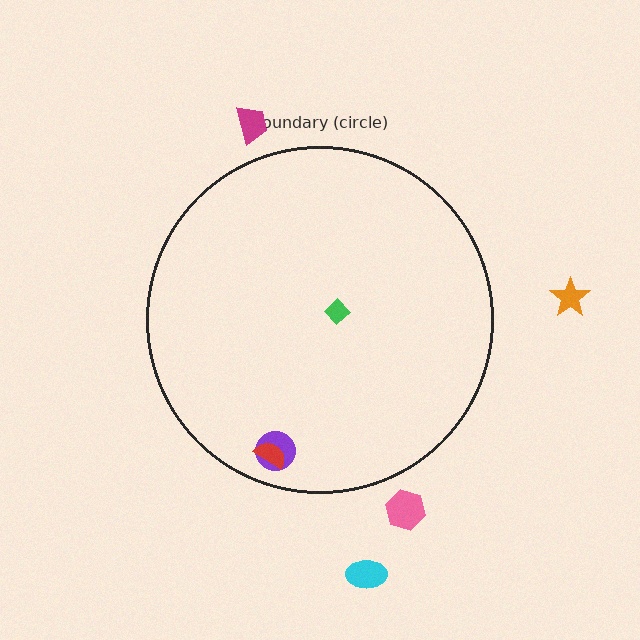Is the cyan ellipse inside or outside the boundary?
Outside.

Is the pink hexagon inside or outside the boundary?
Outside.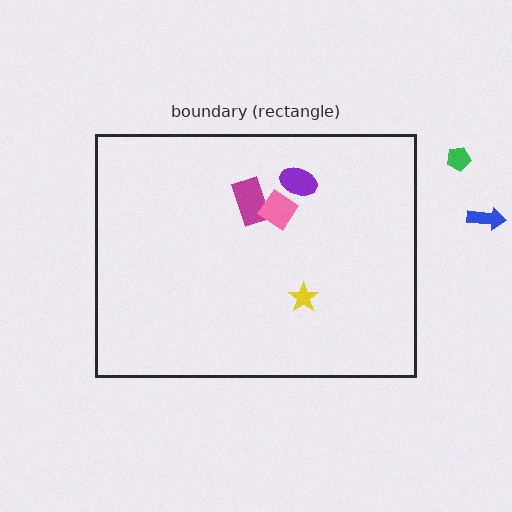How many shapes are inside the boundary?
4 inside, 2 outside.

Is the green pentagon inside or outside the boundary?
Outside.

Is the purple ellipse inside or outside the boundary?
Inside.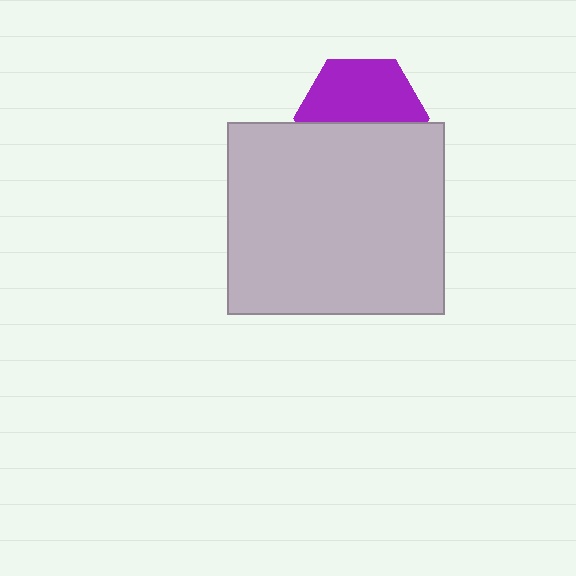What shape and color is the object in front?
The object in front is a light gray rectangle.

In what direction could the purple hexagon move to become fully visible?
The purple hexagon could move up. That would shift it out from behind the light gray rectangle entirely.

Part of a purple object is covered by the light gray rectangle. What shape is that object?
It is a hexagon.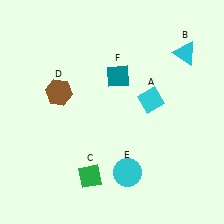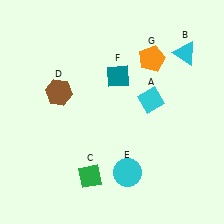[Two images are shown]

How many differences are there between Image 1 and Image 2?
There is 1 difference between the two images.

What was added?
An orange pentagon (G) was added in Image 2.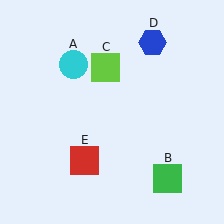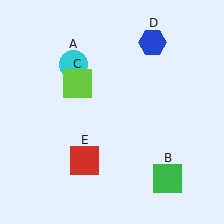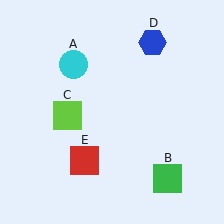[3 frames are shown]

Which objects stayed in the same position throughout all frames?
Cyan circle (object A) and green square (object B) and blue hexagon (object D) and red square (object E) remained stationary.